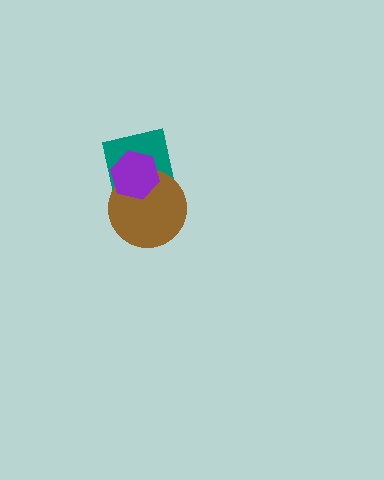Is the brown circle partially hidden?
Yes, it is partially covered by another shape.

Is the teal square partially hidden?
Yes, it is partially covered by another shape.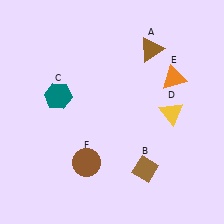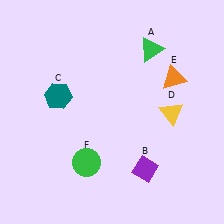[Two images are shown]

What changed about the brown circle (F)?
In Image 1, F is brown. In Image 2, it changed to green.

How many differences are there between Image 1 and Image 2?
There are 3 differences between the two images.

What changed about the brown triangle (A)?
In Image 1, A is brown. In Image 2, it changed to green.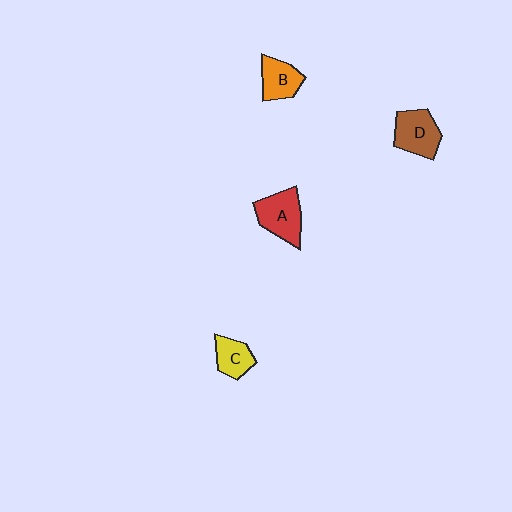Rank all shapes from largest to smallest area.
From largest to smallest: A (red), D (brown), B (orange), C (yellow).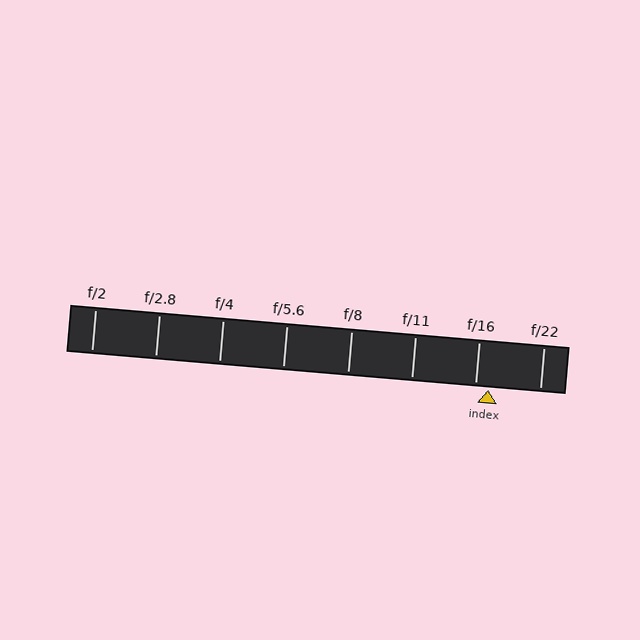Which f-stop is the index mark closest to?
The index mark is closest to f/16.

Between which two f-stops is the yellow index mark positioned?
The index mark is between f/16 and f/22.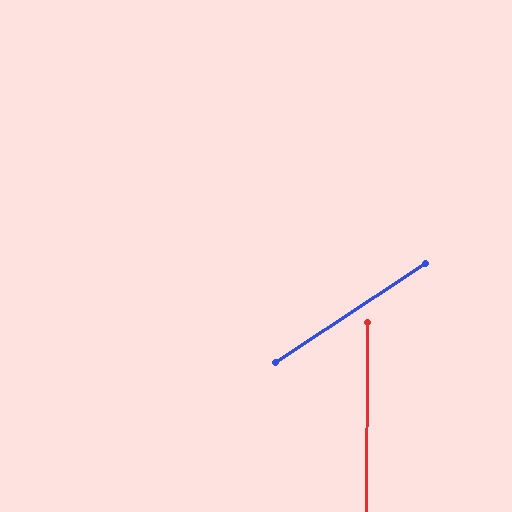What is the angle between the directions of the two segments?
Approximately 56 degrees.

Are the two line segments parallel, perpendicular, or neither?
Neither parallel nor perpendicular — they differ by about 56°.